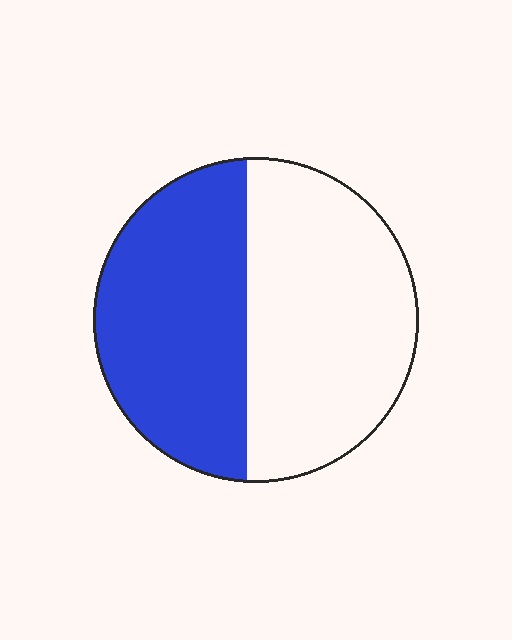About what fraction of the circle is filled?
About one half (1/2).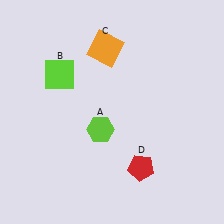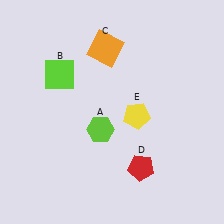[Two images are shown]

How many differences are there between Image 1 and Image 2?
There is 1 difference between the two images.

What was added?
A yellow pentagon (E) was added in Image 2.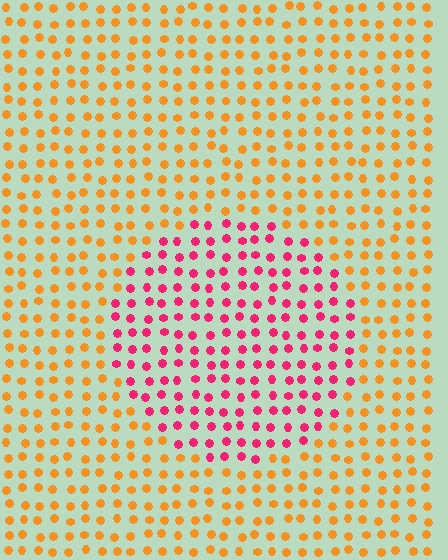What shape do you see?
I see a circle.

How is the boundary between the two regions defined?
The boundary is defined purely by a slight shift in hue (about 55 degrees). Spacing, size, and orientation are identical on both sides.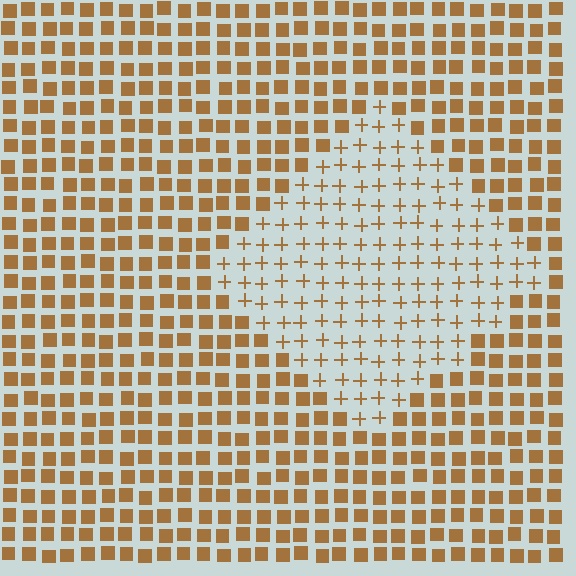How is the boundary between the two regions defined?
The boundary is defined by a change in element shape: plus signs inside vs. squares outside. All elements share the same color and spacing.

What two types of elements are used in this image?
The image uses plus signs inside the diamond region and squares outside it.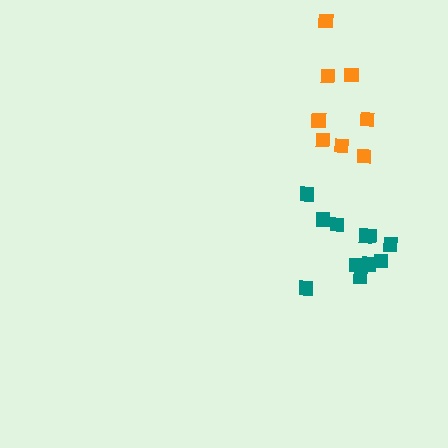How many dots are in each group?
Group 1: 8 dots, Group 2: 11 dots (19 total).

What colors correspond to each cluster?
The clusters are colored: orange, teal.